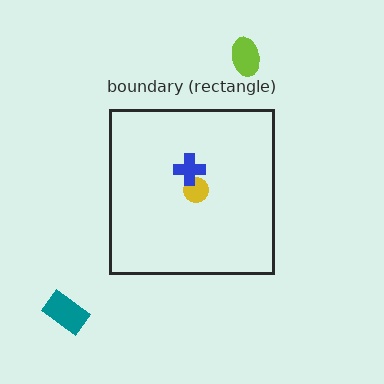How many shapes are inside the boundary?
2 inside, 2 outside.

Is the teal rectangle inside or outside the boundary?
Outside.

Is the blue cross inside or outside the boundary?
Inside.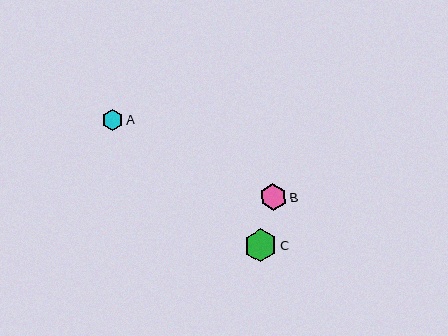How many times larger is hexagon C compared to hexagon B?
Hexagon C is approximately 1.2 times the size of hexagon B.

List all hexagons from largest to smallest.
From largest to smallest: C, B, A.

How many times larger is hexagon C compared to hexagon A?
Hexagon C is approximately 1.6 times the size of hexagon A.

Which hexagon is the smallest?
Hexagon A is the smallest with a size of approximately 21 pixels.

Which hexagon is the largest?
Hexagon C is the largest with a size of approximately 33 pixels.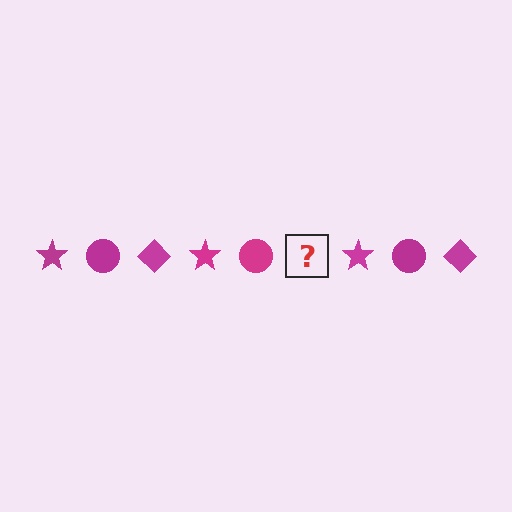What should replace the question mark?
The question mark should be replaced with a magenta diamond.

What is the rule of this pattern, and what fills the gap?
The rule is that the pattern cycles through star, circle, diamond shapes in magenta. The gap should be filled with a magenta diamond.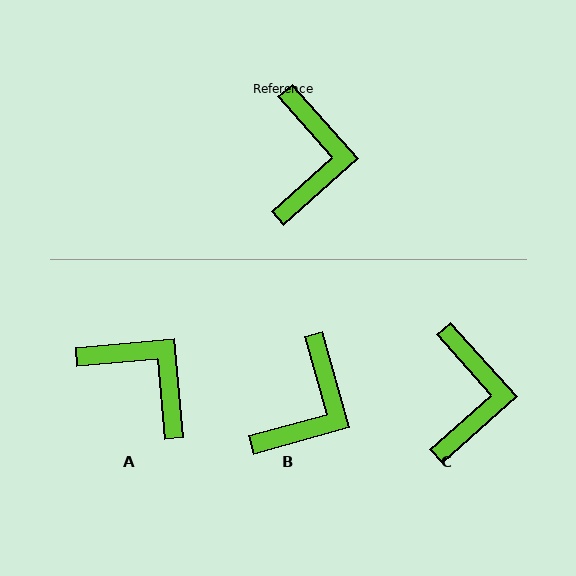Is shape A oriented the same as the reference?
No, it is off by about 53 degrees.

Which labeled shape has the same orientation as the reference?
C.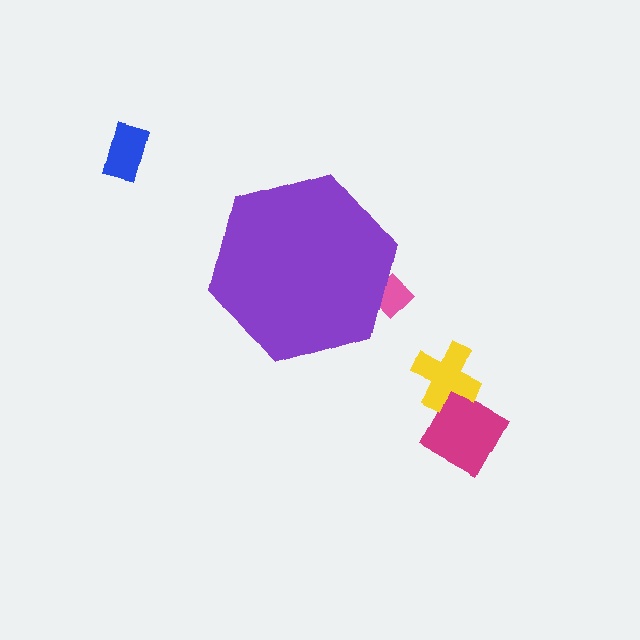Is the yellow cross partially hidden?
No, the yellow cross is fully visible.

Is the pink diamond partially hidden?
Yes, the pink diamond is partially hidden behind the purple hexagon.